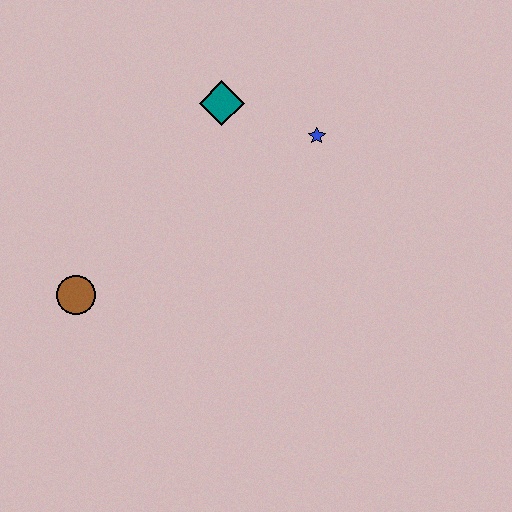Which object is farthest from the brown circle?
The blue star is farthest from the brown circle.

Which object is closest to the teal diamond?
The blue star is closest to the teal diamond.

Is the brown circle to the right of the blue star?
No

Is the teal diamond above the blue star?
Yes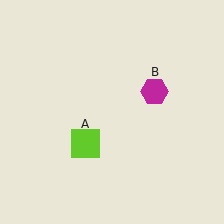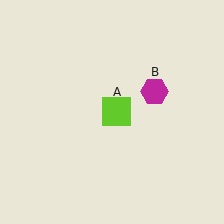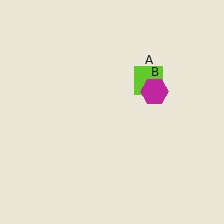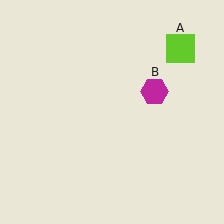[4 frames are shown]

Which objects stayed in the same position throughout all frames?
Magenta hexagon (object B) remained stationary.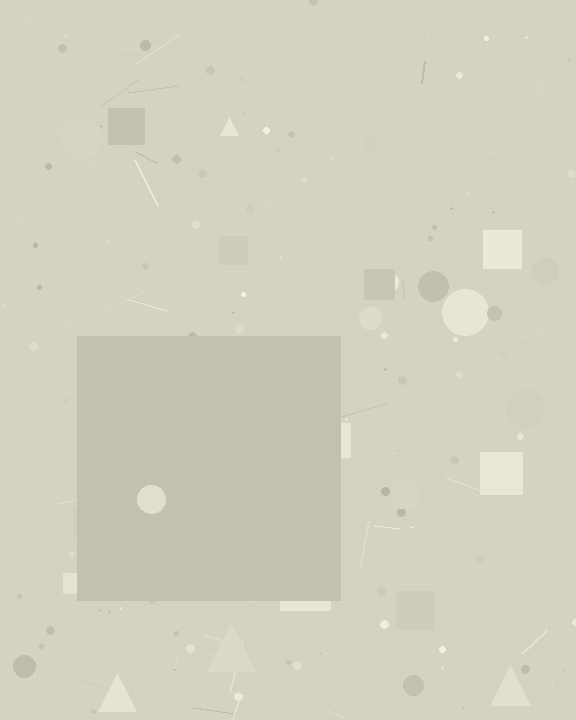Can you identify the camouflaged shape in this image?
The camouflaged shape is a square.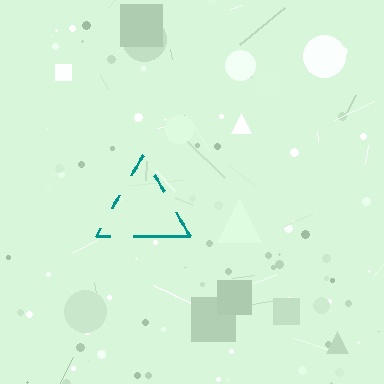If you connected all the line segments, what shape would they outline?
They would outline a triangle.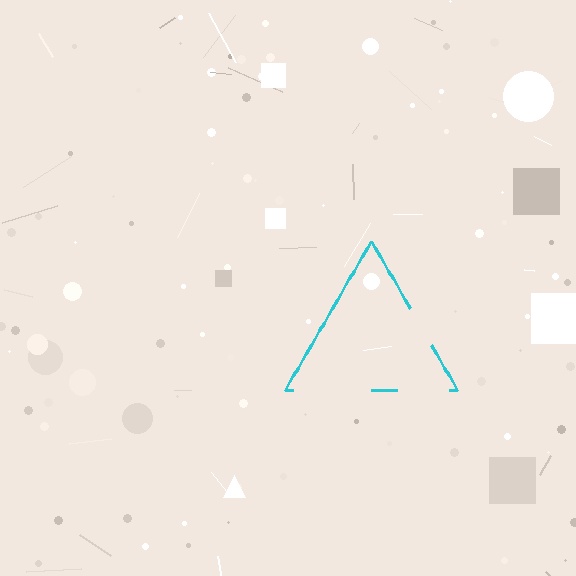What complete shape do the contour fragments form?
The contour fragments form a triangle.